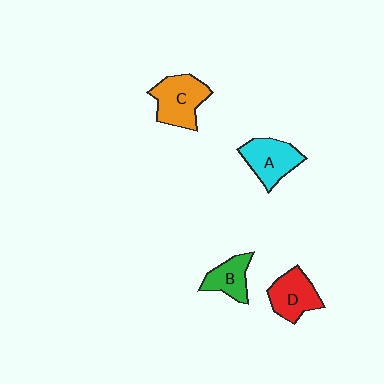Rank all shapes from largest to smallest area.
From largest to smallest: C (orange), A (cyan), D (red), B (green).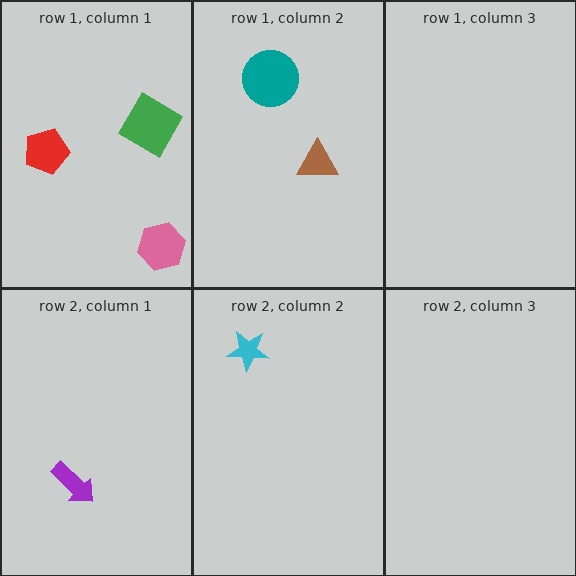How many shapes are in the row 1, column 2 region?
2.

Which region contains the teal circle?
The row 1, column 2 region.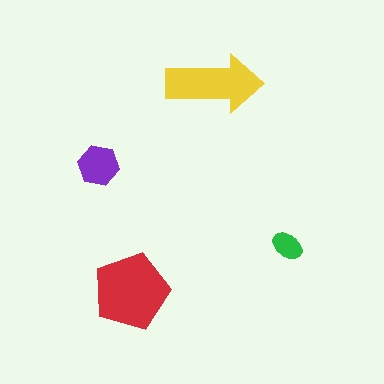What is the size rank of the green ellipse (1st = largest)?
4th.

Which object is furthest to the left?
The purple hexagon is leftmost.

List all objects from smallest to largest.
The green ellipse, the purple hexagon, the yellow arrow, the red pentagon.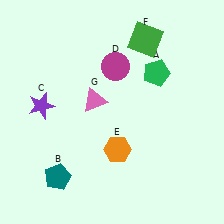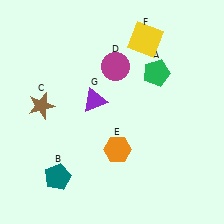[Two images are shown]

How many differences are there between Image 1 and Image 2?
There are 3 differences between the two images.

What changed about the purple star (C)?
In Image 1, C is purple. In Image 2, it changed to brown.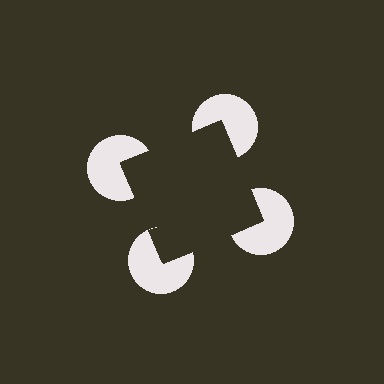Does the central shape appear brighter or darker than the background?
It typically appears slightly darker than the background, even though no actual brightness change is drawn.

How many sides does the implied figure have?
4 sides.